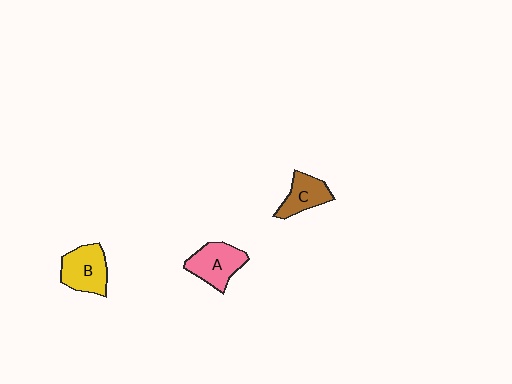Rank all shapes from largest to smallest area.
From largest to smallest: B (yellow), A (pink), C (brown).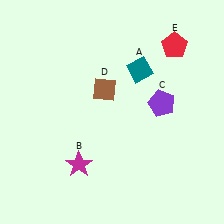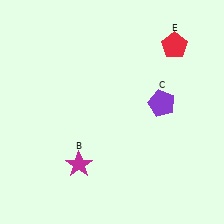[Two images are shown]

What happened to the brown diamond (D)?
The brown diamond (D) was removed in Image 2. It was in the top-left area of Image 1.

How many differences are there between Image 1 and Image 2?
There are 2 differences between the two images.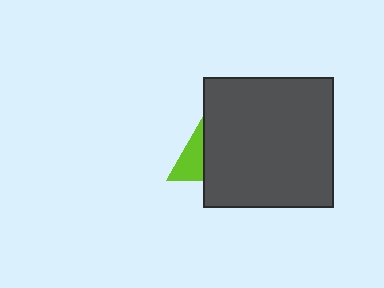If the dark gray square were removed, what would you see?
You would see the complete lime triangle.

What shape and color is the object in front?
The object in front is a dark gray square.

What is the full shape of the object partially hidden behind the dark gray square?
The partially hidden object is a lime triangle.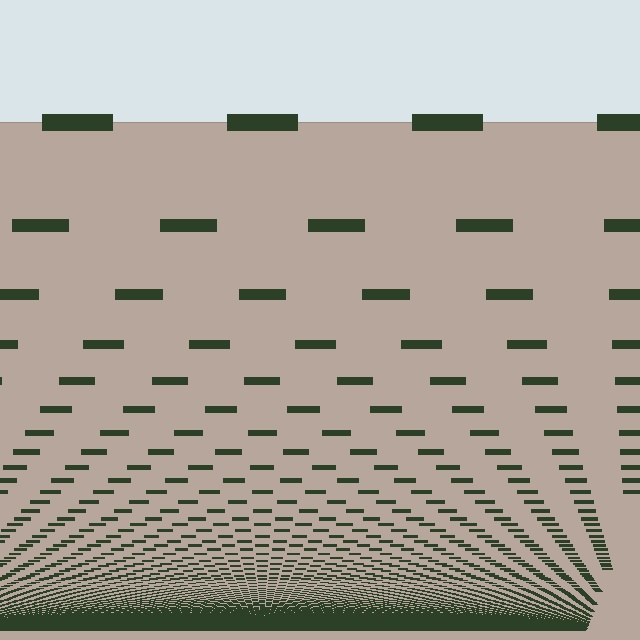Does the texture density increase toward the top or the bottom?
Density increases toward the bottom.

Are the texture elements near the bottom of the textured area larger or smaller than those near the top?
Smaller. The gradient is inverted — elements near the bottom are smaller and denser.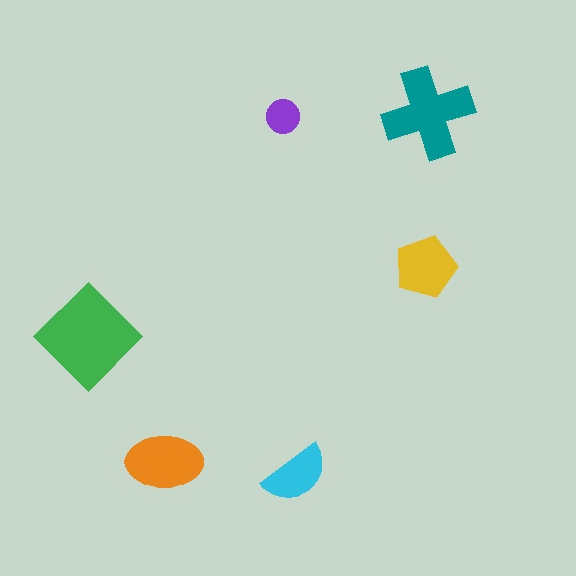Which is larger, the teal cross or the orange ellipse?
The teal cross.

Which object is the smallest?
The purple circle.